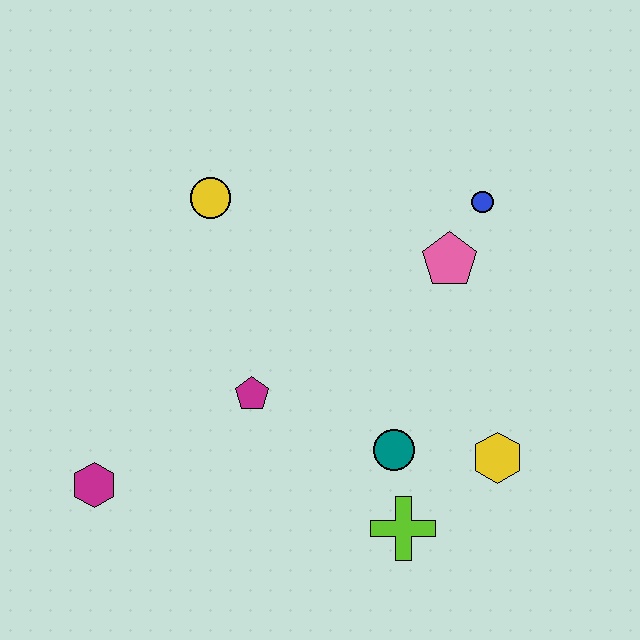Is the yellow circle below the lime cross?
No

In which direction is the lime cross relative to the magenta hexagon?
The lime cross is to the right of the magenta hexagon.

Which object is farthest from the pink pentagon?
The magenta hexagon is farthest from the pink pentagon.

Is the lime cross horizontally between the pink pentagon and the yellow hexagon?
No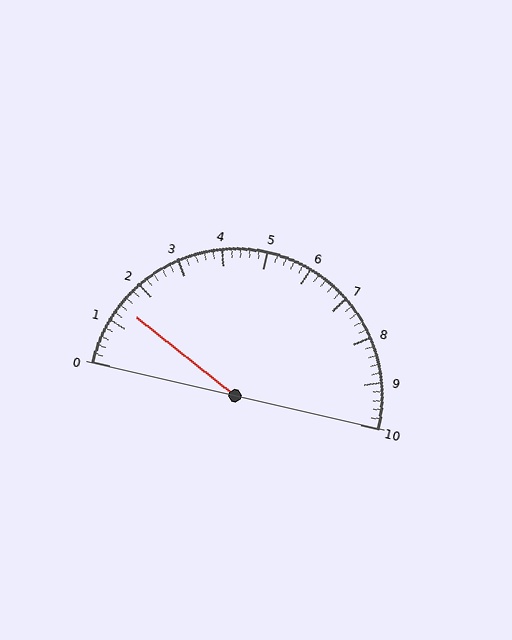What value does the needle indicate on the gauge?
The needle indicates approximately 1.4.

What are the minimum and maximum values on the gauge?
The gauge ranges from 0 to 10.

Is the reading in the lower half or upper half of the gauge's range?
The reading is in the lower half of the range (0 to 10).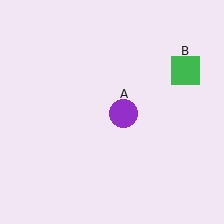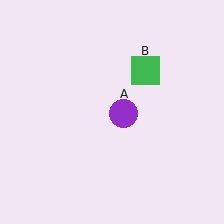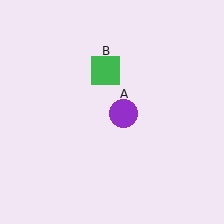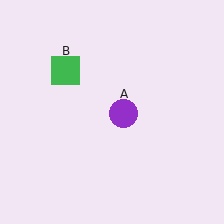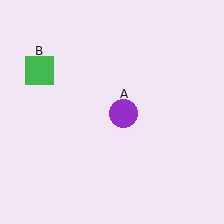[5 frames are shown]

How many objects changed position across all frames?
1 object changed position: green square (object B).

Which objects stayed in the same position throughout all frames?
Purple circle (object A) remained stationary.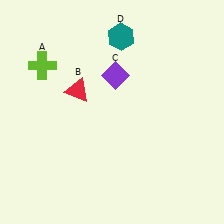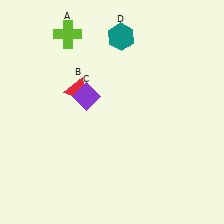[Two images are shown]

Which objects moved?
The objects that moved are: the lime cross (A), the purple diamond (C).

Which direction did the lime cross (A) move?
The lime cross (A) moved up.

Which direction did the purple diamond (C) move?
The purple diamond (C) moved left.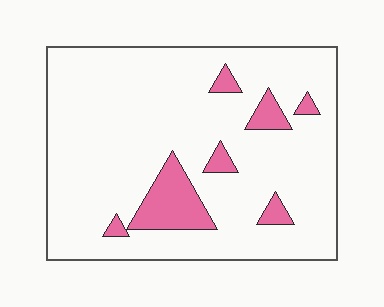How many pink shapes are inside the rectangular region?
7.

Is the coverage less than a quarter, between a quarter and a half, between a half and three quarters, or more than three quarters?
Less than a quarter.